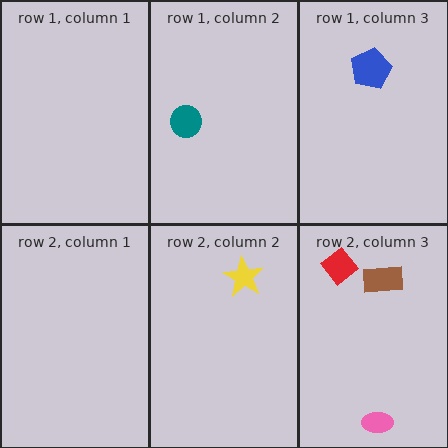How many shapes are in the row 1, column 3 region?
1.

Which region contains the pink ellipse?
The row 2, column 3 region.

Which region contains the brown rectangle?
The row 2, column 3 region.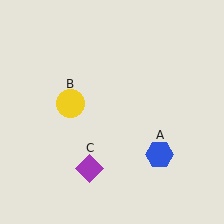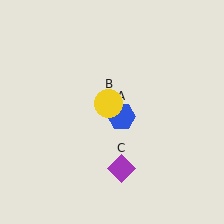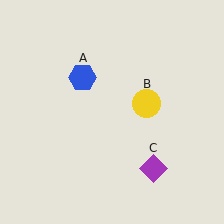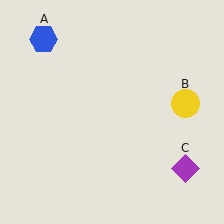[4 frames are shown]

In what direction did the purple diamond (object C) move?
The purple diamond (object C) moved right.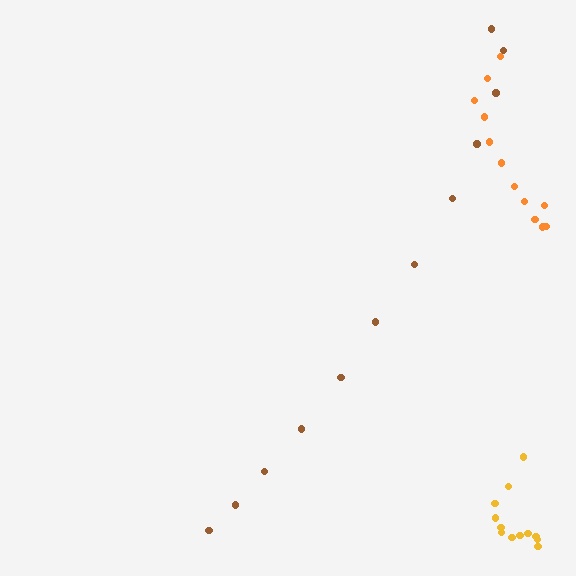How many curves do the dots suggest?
There are 3 distinct paths.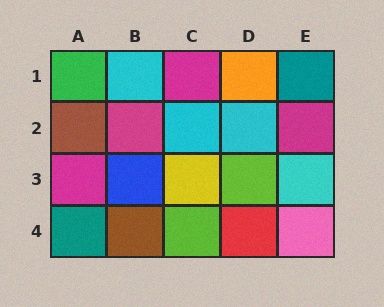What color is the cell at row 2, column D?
Cyan.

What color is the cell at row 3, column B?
Blue.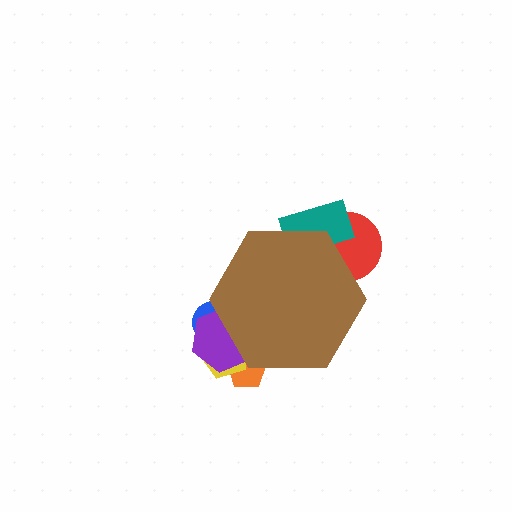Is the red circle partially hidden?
Yes, the red circle is partially hidden behind the brown hexagon.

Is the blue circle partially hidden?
Yes, the blue circle is partially hidden behind the brown hexagon.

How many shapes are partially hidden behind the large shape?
6 shapes are partially hidden.